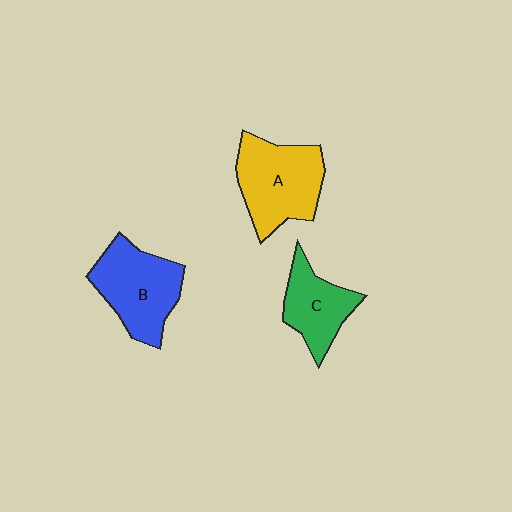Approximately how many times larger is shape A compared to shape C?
Approximately 1.4 times.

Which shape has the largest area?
Shape A (yellow).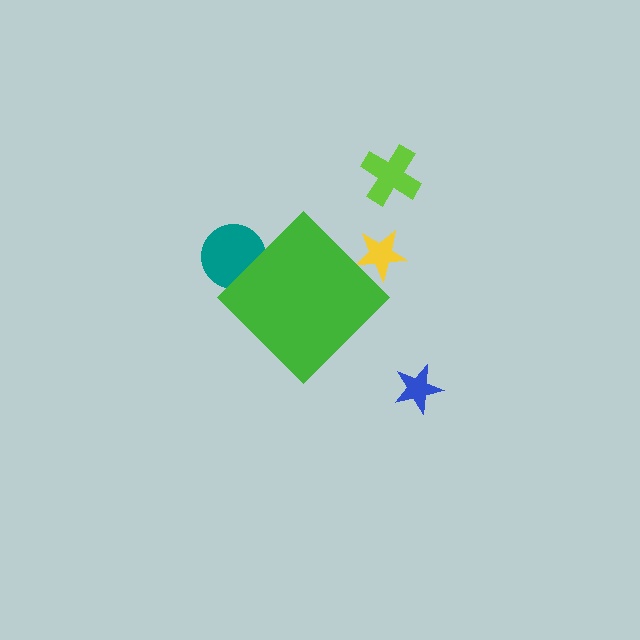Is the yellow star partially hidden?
Yes, the yellow star is partially hidden behind the green diamond.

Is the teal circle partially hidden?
Yes, the teal circle is partially hidden behind the green diamond.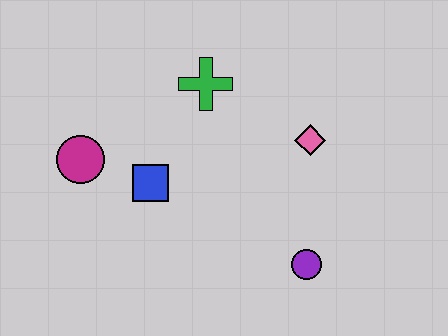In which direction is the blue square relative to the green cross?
The blue square is below the green cross.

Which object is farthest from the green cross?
The purple circle is farthest from the green cross.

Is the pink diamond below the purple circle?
No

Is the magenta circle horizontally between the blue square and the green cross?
No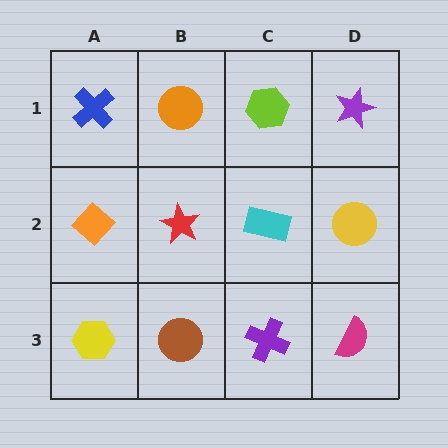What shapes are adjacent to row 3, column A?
An orange diamond (row 2, column A), a brown circle (row 3, column B).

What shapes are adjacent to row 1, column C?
A cyan rectangle (row 2, column C), an orange circle (row 1, column B), a purple star (row 1, column D).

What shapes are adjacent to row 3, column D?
A yellow circle (row 2, column D), a purple cross (row 3, column C).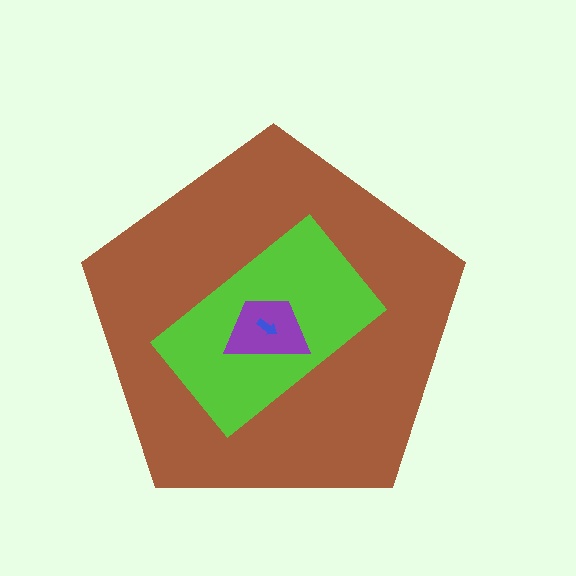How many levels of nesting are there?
4.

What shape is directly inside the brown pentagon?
The lime rectangle.